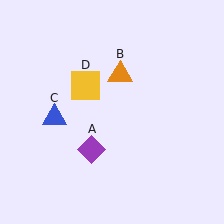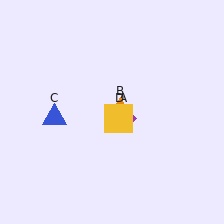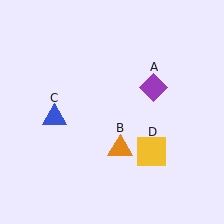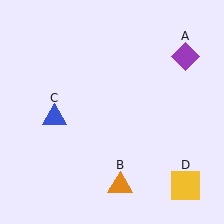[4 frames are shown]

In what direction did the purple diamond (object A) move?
The purple diamond (object A) moved up and to the right.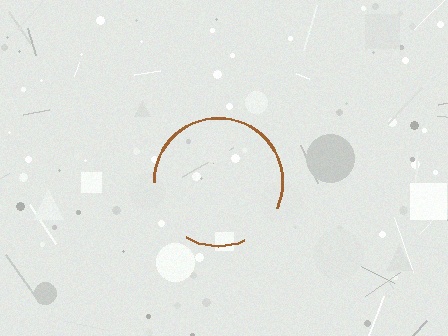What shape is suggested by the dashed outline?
The dashed outline suggests a circle.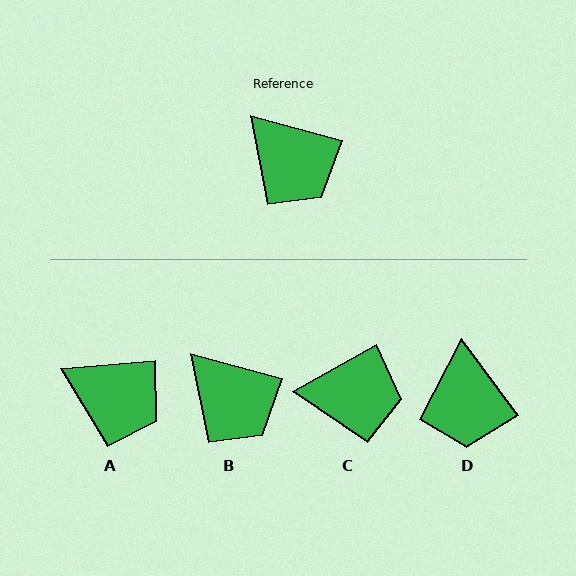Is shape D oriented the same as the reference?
No, it is off by about 38 degrees.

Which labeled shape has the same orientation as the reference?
B.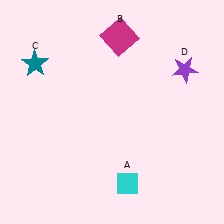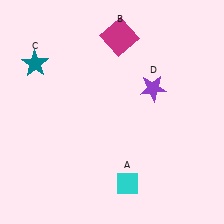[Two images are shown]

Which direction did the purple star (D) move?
The purple star (D) moved left.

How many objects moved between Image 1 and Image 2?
1 object moved between the two images.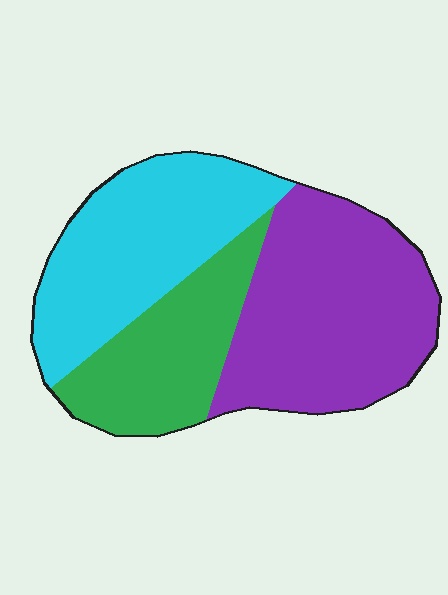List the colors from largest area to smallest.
From largest to smallest: purple, cyan, green.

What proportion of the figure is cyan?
Cyan takes up about one third (1/3) of the figure.